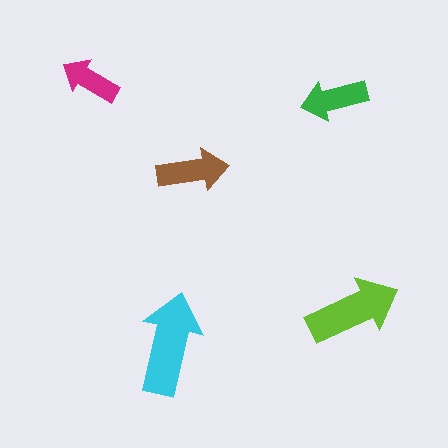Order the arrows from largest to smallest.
the cyan one, the lime one, the brown one, the green one, the magenta one.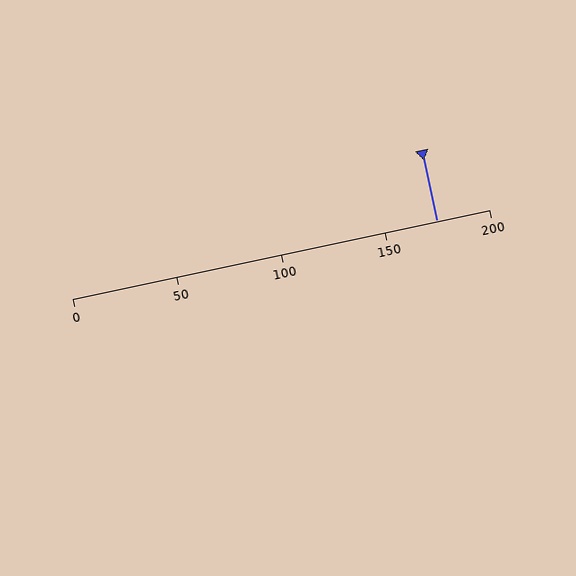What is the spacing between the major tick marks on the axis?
The major ticks are spaced 50 apart.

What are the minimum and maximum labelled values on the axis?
The axis runs from 0 to 200.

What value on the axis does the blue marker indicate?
The marker indicates approximately 175.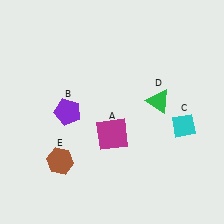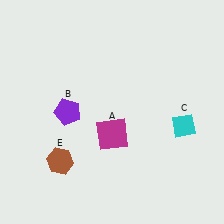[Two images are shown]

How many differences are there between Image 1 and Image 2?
There is 1 difference between the two images.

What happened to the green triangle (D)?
The green triangle (D) was removed in Image 2. It was in the top-right area of Image 1.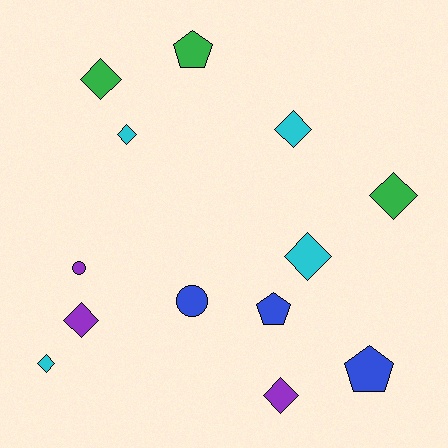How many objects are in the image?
There are 13 objects.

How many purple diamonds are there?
There are 2 purple diamonds.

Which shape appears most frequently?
Diamond, with 8 objects.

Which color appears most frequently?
Cyan, with 4 objects.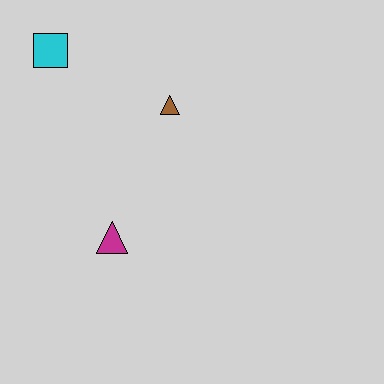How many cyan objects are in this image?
There is 1 cyan object.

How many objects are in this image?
There are 3 objects.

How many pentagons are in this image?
There are no pentagons.